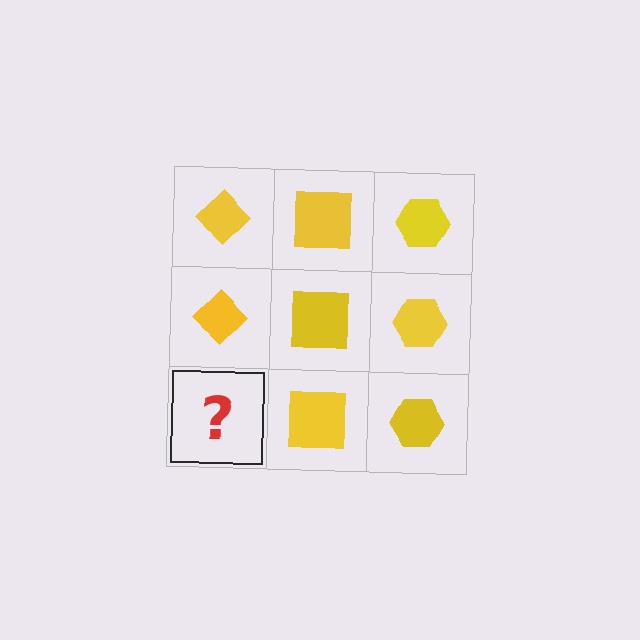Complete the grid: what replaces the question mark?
The question mark should be replaced with a yellow diamond.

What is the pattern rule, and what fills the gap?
The rule is that each column has a consistent shape. The gap should be filled with a yellow diamond.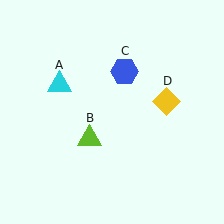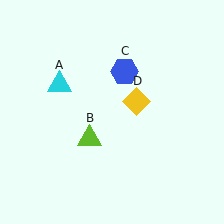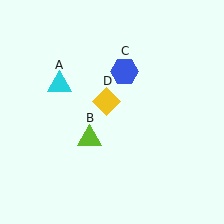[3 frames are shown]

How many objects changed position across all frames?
1 object changed position: yellow diamond (object D).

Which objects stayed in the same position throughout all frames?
Cyan triangle (object A) and lime triangle (object B) and blue hexagon (object C) remained stationary.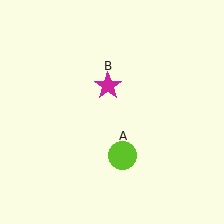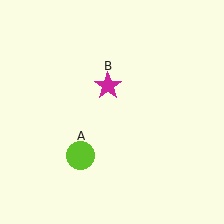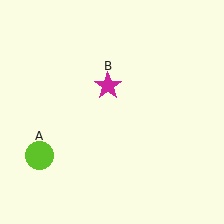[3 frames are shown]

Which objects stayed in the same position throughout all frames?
Magenta star (object B) remained stationary.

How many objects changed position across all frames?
1 object changed position: lime circle (object A).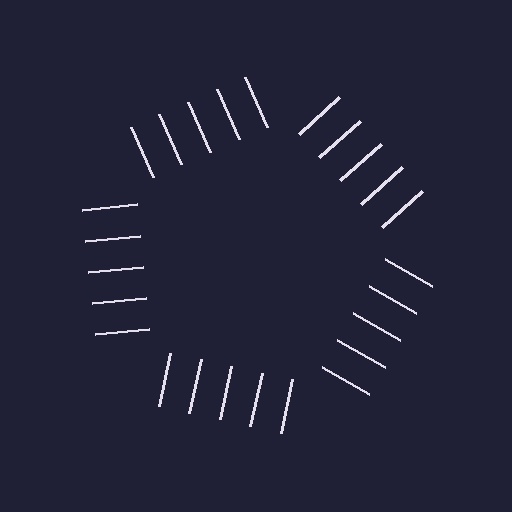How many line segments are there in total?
25 — 5 along each of the 5 edges.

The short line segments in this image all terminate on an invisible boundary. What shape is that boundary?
An illusory pentagon — the line segments terminate on its edges but no continuous stroke is drawn.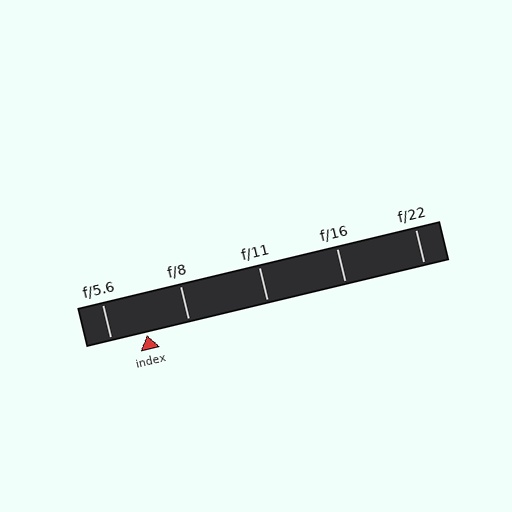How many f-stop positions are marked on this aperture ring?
There are 5 f-stop positions marked.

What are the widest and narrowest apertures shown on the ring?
The widest aperture shown is f/5.6 and the narrowest is f/22.